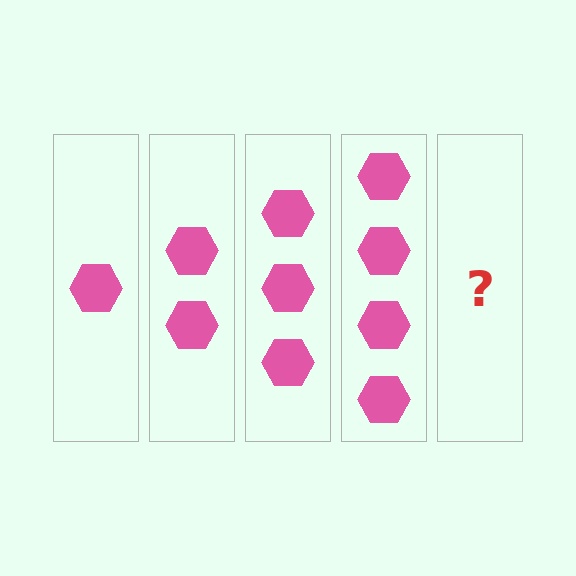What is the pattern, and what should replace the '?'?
The pattern is that each step adds one more hexagon. The '?' should be 5 hexagons.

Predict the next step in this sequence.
The next step is 5 hexagons.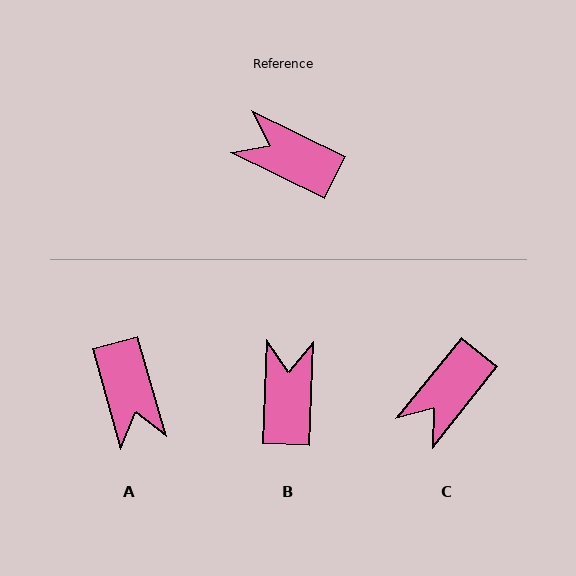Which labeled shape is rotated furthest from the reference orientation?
A, about 132 degrees away.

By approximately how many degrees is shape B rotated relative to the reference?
Approximately 67 degrees clockwise.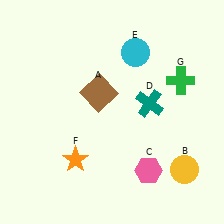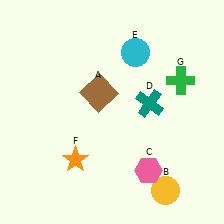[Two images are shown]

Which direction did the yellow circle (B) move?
The yellow circle (B) moved down.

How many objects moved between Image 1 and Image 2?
1 object moved between the two images.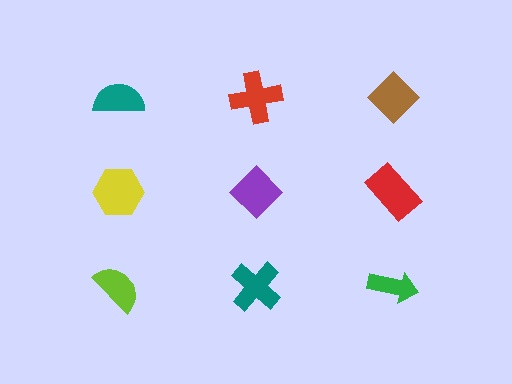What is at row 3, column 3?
A green arrow.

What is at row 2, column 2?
A purple diamond.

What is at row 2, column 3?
A red rectangle.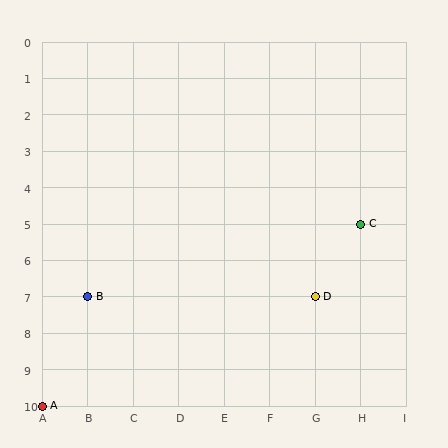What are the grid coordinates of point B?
Point B is at grid coordinates (B, 7).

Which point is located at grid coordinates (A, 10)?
Point A is at (A, 10).